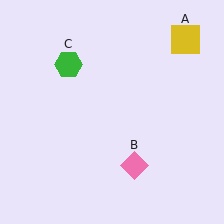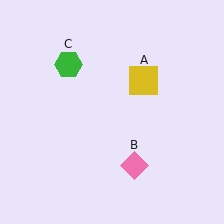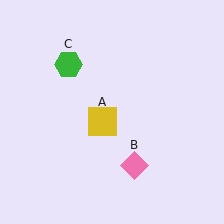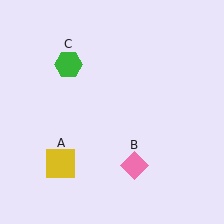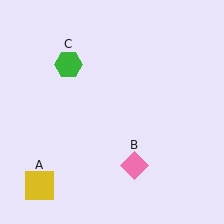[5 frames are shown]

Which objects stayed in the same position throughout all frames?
Pink diamond (object B) and green hexagon (object C) remained stationary.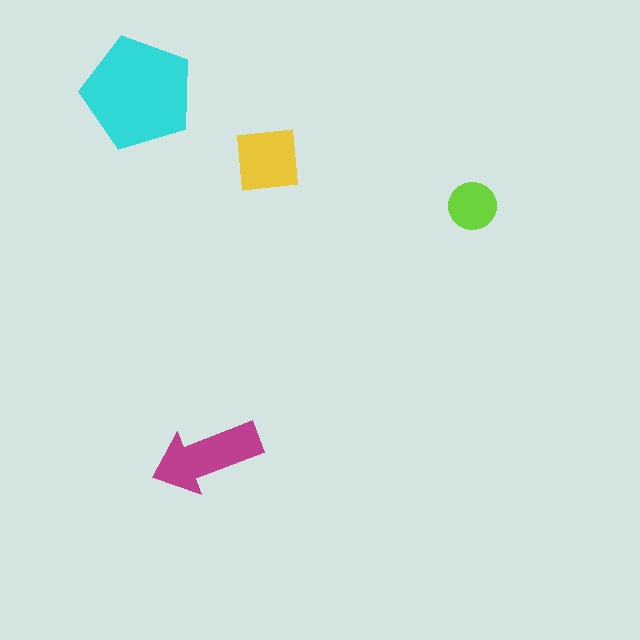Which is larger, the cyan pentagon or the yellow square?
The cyan pentagon.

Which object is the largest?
The cyan pentagon.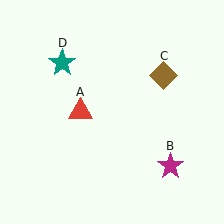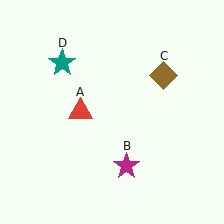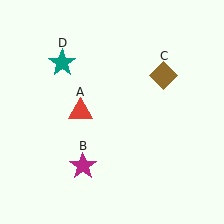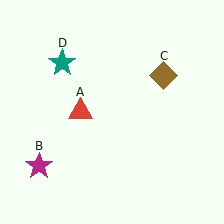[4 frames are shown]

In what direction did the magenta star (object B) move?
The magenta star (object B) moved left.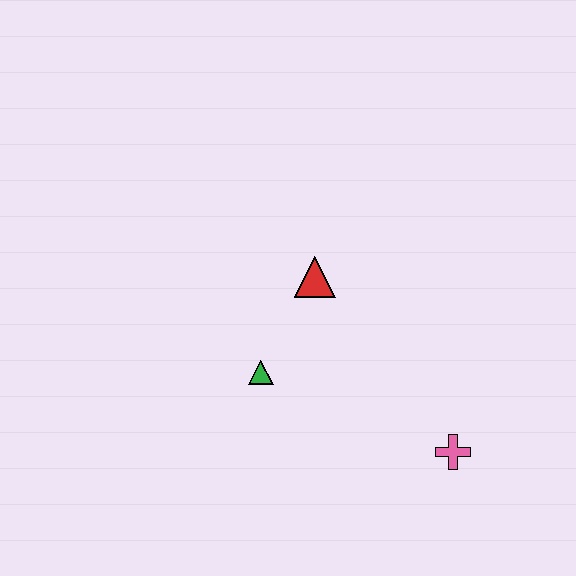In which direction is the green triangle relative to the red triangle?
The green triangle is below the red triangle.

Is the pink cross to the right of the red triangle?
Yes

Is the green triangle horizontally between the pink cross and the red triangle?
No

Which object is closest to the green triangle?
The red triangle is closest to the green triangle.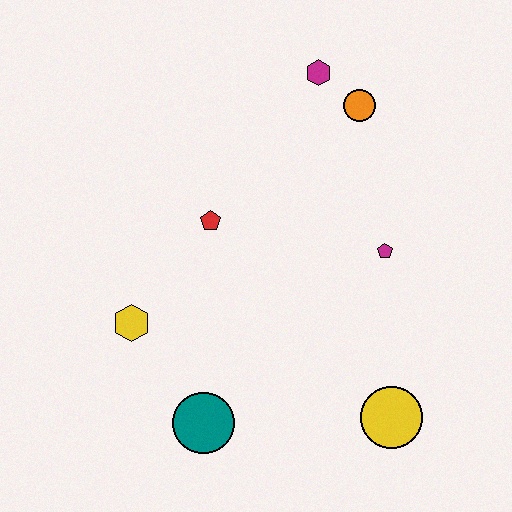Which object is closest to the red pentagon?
The yellow hexagon is closest to the red pentagon.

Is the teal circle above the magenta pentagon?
No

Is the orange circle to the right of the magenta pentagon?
No